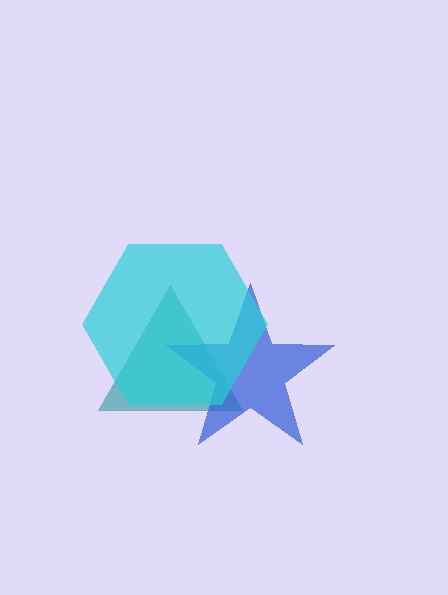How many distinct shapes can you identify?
There are 3 distinct shapes: a teal triangle, a blue star, a cyan hexagon.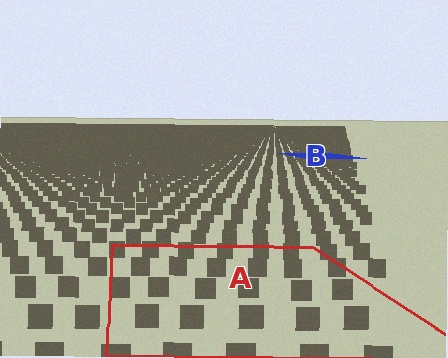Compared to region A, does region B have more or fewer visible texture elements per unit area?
Region B has more texture elements per unit area — they are packed more densely because it is farther away.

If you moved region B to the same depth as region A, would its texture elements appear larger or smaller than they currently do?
They would appear larger. At a closer depth, the same texture elements are projected at a bigger on-screen size.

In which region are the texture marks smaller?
The texture marks are smaller in region B, because it is farther away.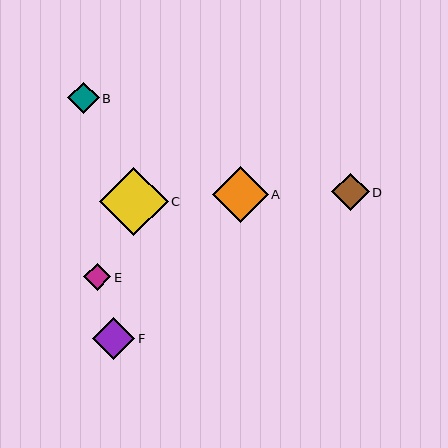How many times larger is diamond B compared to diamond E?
Diamond B is approximately 1.2 times the size of diamond E.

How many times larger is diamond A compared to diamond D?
Diamond A is approximately 1.5 times the size of diamond D.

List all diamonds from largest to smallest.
From largest to smallest: C, A, F, D, B, E.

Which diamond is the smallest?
Diamond E is the smallest with a size of approximately 27 pixels.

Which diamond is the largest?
Diamond C is the largest with a size of approximately 68 pixels.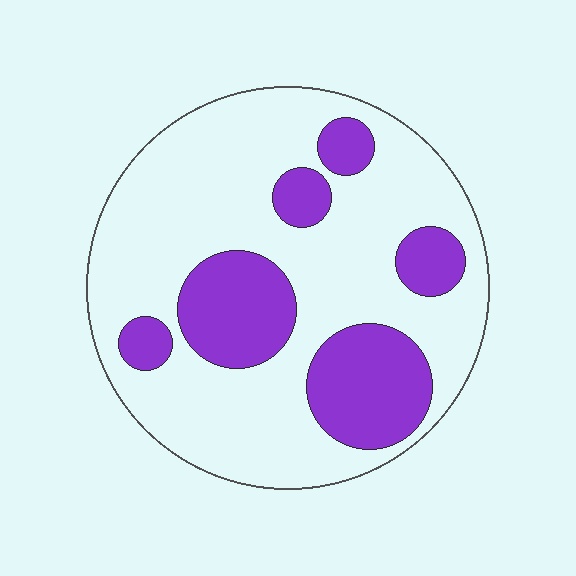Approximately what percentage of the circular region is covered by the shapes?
Approximately 30%.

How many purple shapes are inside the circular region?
6.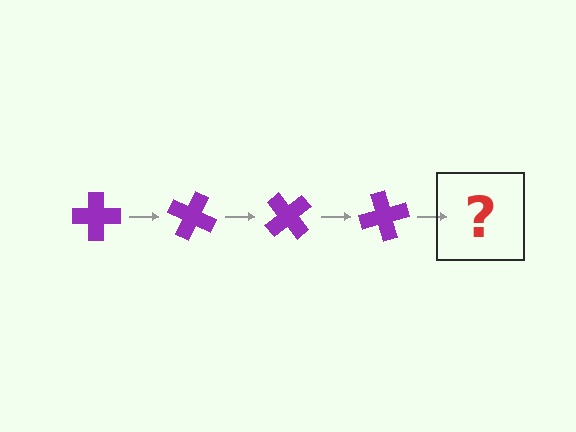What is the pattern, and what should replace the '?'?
The pattern is that the cross rotates 25 degrees each step. The '?' should be a purple cross rotated 100 degrees.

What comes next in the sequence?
The next element should be a purple cross rotated 100 degrees.